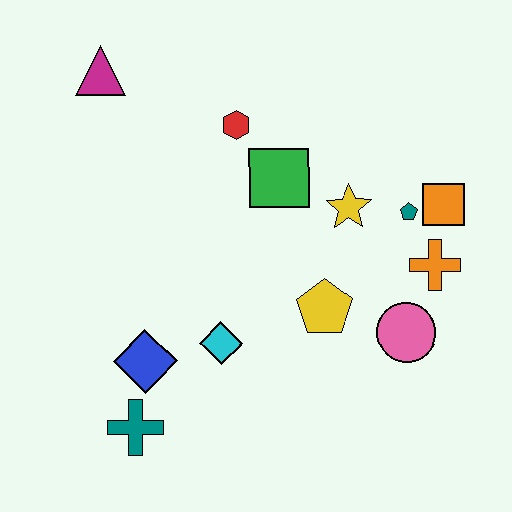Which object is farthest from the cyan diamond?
The magenta triangle is farthest from the cyan diamond.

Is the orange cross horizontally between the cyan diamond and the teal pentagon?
No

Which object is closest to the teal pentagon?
The orange square is closest to the teal pentagon.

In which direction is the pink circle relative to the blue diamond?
The pink circle is to the right of the blue diamond.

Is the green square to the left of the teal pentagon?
Yes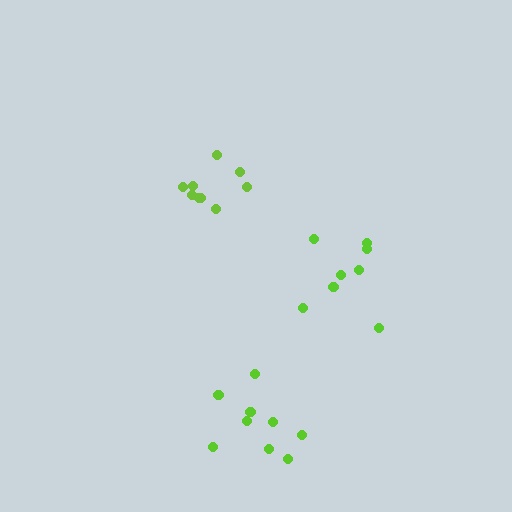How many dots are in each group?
Group 1: 9 dots, Group 2: 8 dots, Group 3: 9 dots (26 total).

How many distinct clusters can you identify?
There are 3 distinct clusters.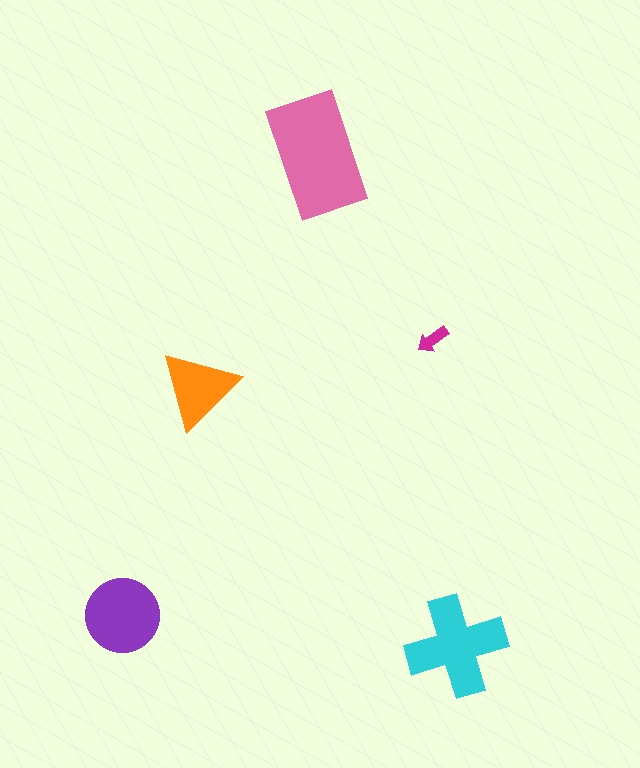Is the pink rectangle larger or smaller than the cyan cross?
Larger.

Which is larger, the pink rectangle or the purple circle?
The pink rectangle.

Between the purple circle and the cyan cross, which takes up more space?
The cyan cross.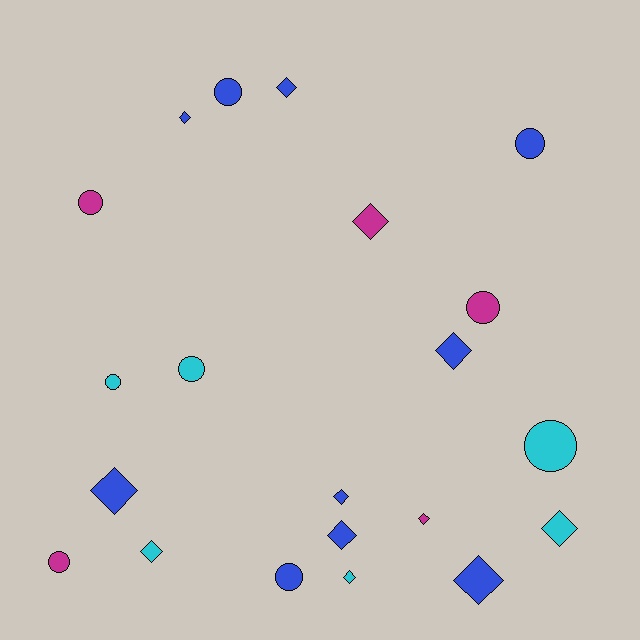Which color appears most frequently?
Blue, with 10 objects.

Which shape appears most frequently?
Diamond, with 12 objects.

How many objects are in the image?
There are 21 objects.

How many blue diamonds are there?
There are 7 blue diamonds.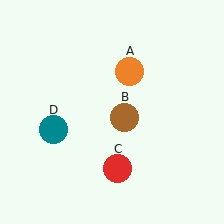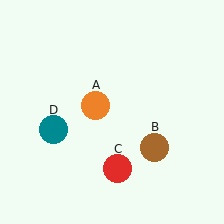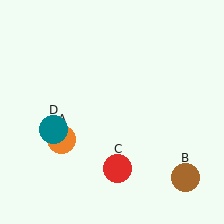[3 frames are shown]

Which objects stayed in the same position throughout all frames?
Red circle (object C) and teal circle (object D) remained stationary.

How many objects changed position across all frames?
2 objects changed position: orange circle (object A), brown circle (object B).